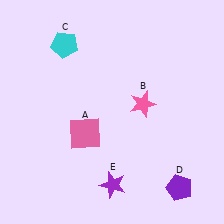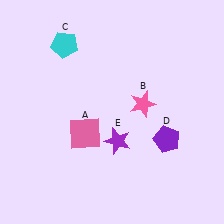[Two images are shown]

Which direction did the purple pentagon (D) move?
The purple pentagon (D) moved up.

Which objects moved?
The objects that moved are: the purple pentagon (D), the purple star (E).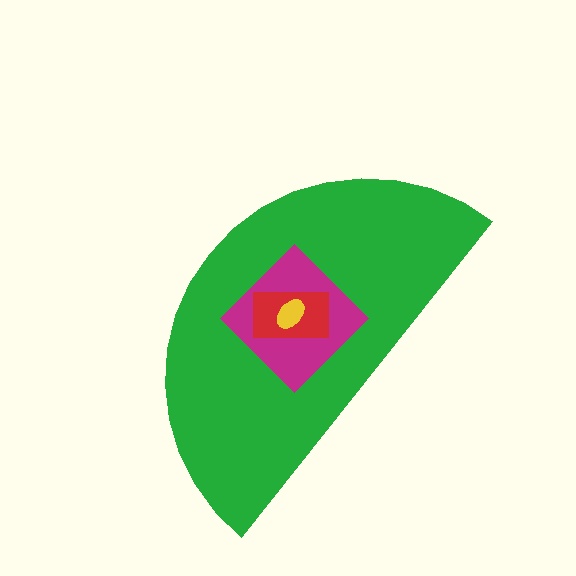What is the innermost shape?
The yellow ellipse.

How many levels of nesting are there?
4.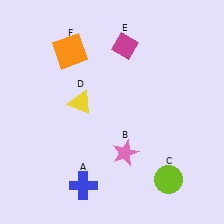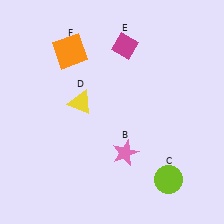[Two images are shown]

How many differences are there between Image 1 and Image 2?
There is 1 difference between the two images.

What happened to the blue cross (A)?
The blue cross (A) was removed in Image 2. It was in the bottom-left area of Image 1.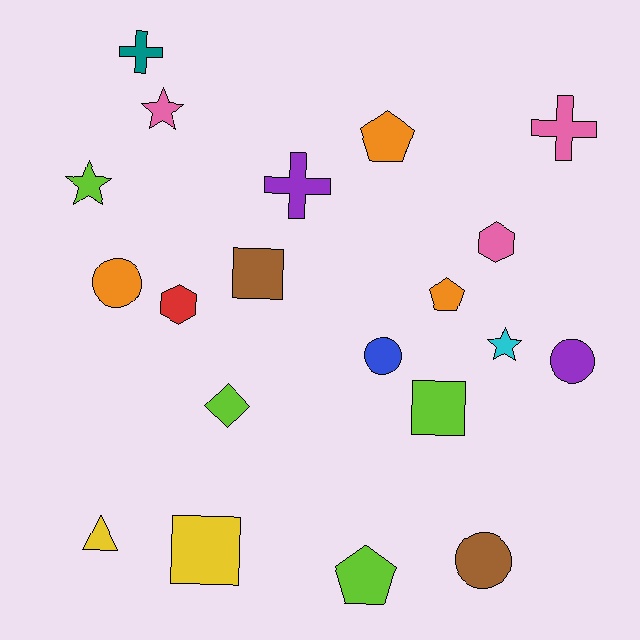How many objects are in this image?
There are 20 objects.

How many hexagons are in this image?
There are 2 hexagons.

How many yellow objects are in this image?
There are 2 yellow objects.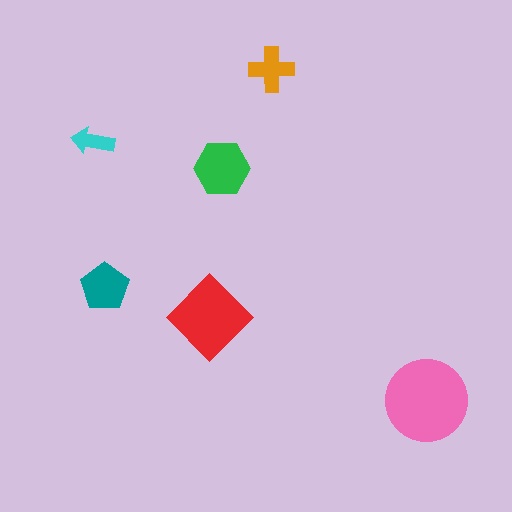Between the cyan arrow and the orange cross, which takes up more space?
The orange cross.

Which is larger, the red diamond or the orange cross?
The red diamond.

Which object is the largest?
The pink circle.